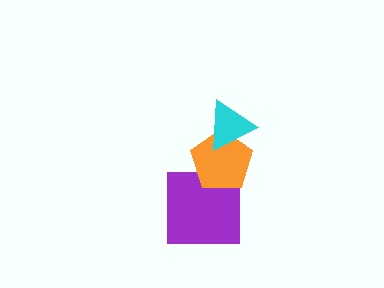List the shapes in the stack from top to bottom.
From top to bottom: the cyan triangle, the orange pentagon, the purple square.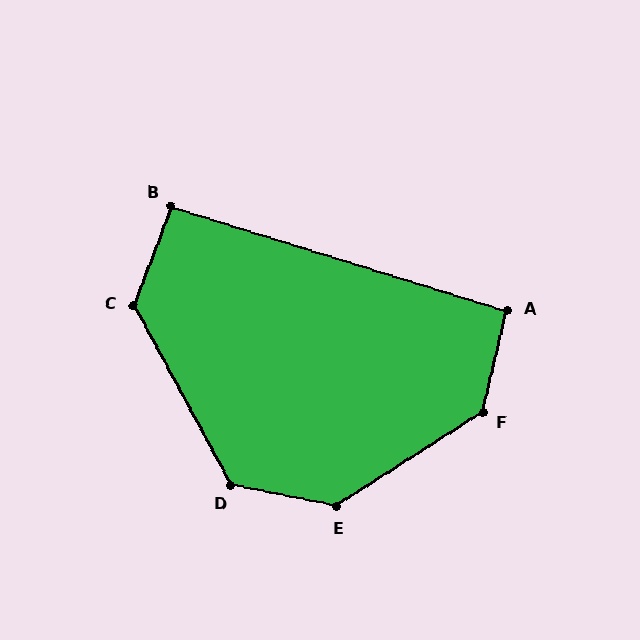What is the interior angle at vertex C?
Approximately 131 degrees (obtuse).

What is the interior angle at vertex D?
Approximately 130 degrees (obtuse).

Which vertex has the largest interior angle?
F, at approximately 136 degrees.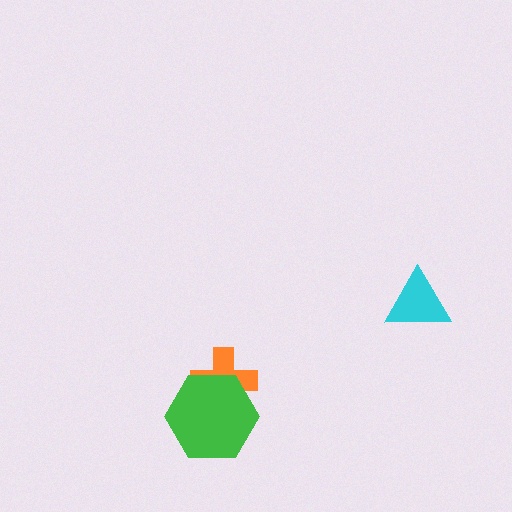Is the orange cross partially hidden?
Yes, it is partially covered by another shape.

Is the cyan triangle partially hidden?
No, no other shape covers it.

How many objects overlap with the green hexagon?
1 object overlaps with the green hexagon.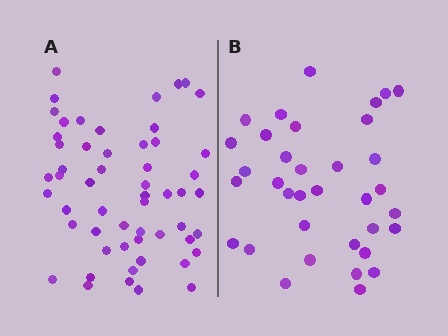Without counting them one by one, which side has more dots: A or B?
Region A (the left region) has more dots.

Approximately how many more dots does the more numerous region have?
Region A has approximately 20 more dots than region B.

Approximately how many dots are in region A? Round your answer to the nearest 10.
About 60 dots. (The exact count is 55, which rounds to 60.)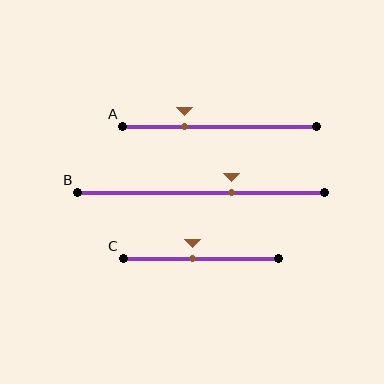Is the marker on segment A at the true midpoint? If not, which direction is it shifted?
No, the marker on segment A is shifted to the left by about 18% of the segment length.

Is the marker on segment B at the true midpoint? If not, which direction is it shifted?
No, the marker on segment B is shifted to the right by about 12% of the segment length.